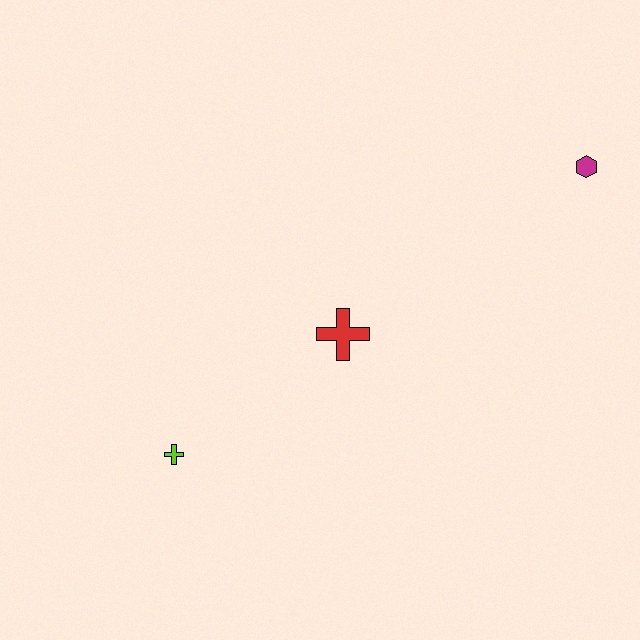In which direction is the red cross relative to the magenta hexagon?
The red cross is to the left of the magenta hexagon.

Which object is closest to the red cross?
The lime cross is closest to the red cross.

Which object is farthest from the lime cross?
The magenta hexagon is farthest from the lime cross.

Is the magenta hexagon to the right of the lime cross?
Yes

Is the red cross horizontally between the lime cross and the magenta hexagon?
Yes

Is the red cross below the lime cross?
No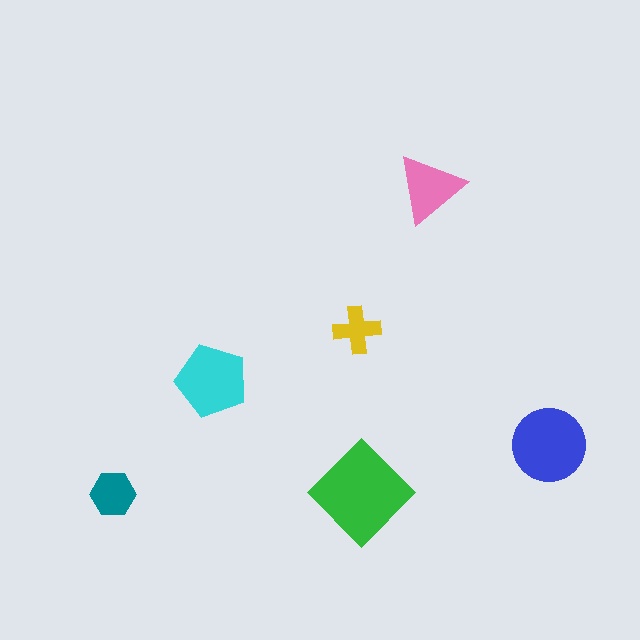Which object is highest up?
The pink triangle is topmost.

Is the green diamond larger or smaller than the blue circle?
Larger.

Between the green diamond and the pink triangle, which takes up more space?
The green diamond.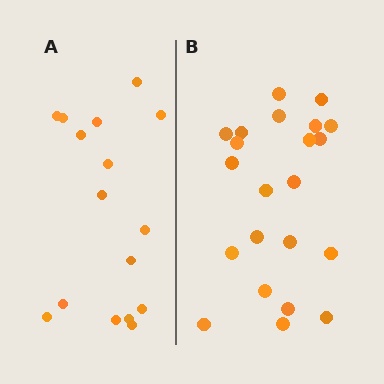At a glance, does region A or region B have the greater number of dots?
Region B (the right region) has more dots.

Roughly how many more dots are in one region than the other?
Region B has about 6 more dots than region A.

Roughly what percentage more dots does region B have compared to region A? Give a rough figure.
About 40% more.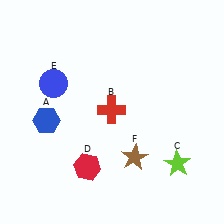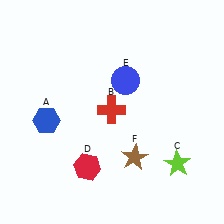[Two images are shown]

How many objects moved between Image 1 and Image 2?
1 object moved between the two images.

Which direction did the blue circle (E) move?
The blue circle (E) moved right.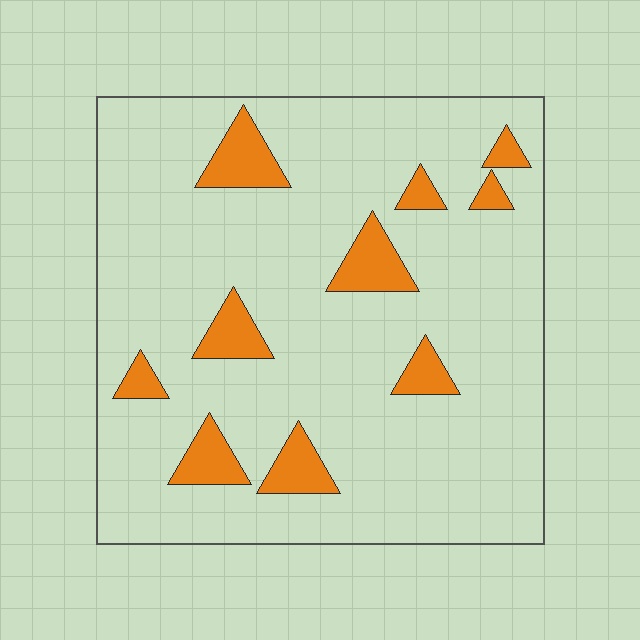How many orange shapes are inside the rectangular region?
10.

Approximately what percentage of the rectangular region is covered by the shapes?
Approximately 10%.